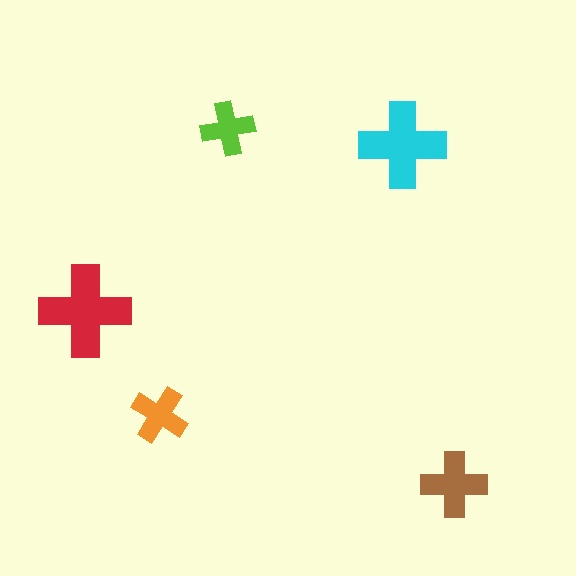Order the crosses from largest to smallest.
the red one, the cyan one, the brown one, the orange one, the lime one.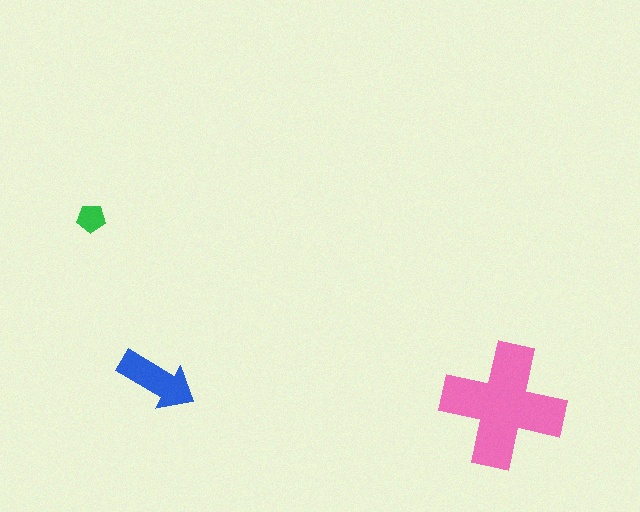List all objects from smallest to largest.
The green pentagon, the blue arrow, the pink cross.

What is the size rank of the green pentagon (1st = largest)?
3rd.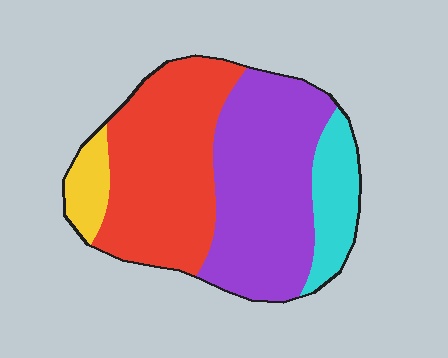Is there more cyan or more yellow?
Cyan.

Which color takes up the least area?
Yellow, at roughly 5%.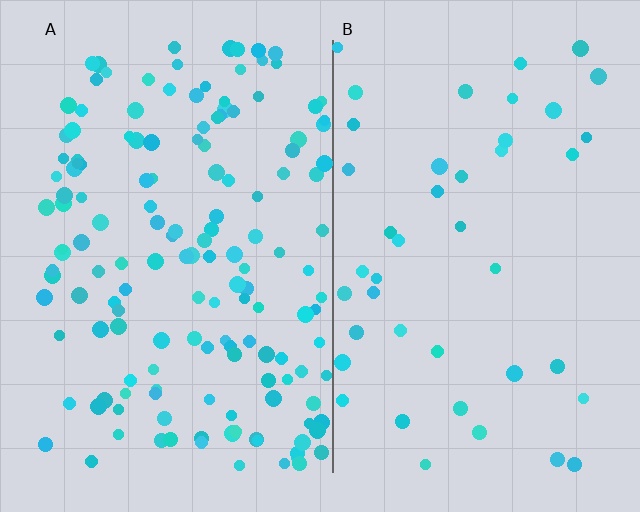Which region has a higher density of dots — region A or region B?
A (the left).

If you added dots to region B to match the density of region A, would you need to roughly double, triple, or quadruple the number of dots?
Approximately triple.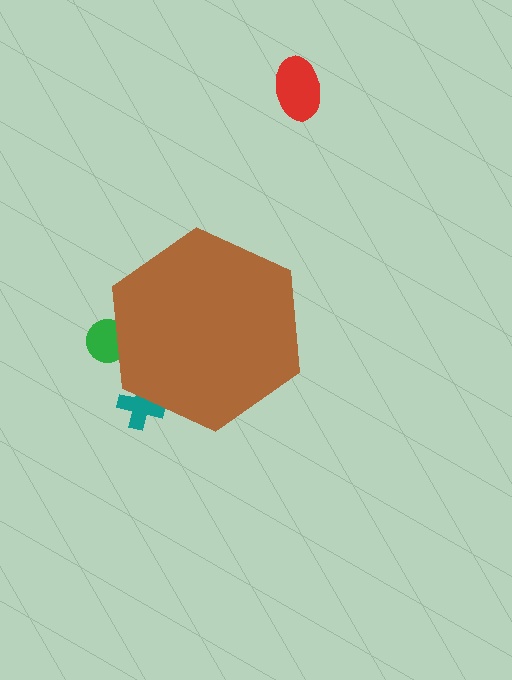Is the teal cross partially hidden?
Yes, the teal cross is partially hidden behind the brown hexagon.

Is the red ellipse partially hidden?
No, the red ellipse is fully visible.